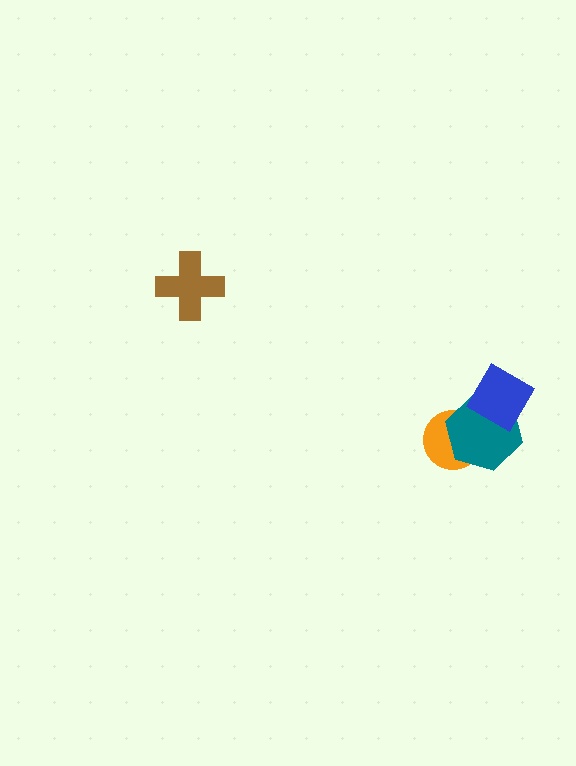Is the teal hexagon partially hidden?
Yes, it is partially covered by another shape.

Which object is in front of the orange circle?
The teal hexagon is in front of the orange circle.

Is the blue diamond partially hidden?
No, no other shape covers it.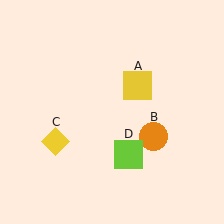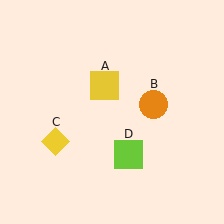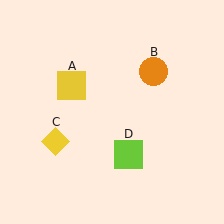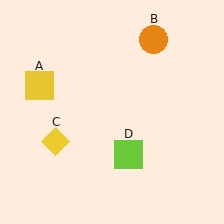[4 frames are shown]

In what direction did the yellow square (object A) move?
The yellow square (object A) moved left.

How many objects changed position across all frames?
2 objects changed position: yellow square (object A), orange circle (object B).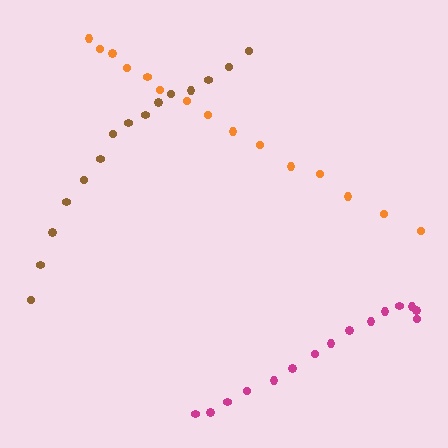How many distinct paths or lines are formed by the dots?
There are 3 distinct paths.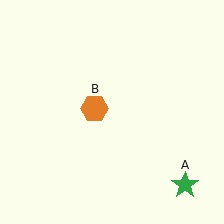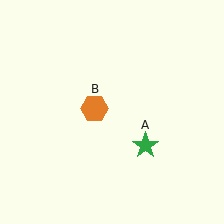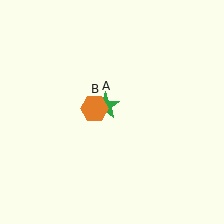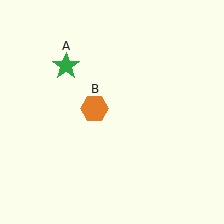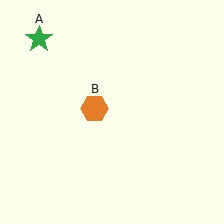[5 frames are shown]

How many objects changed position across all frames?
1 object changed position: green star (object A).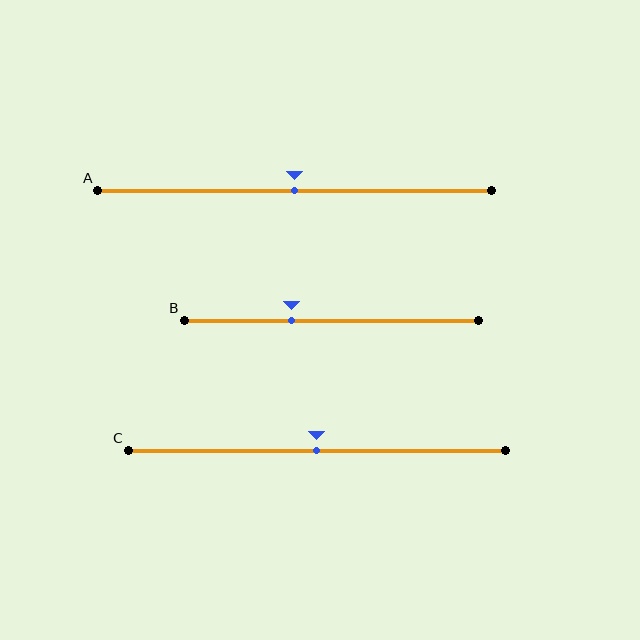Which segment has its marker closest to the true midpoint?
Segment A has its marker closest to the true midpoint.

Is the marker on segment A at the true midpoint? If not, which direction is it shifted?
Yes, the marker on segment A is at the true midpoint.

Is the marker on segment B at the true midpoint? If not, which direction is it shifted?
No, the marker on segment B is shifted to the left by about 14% of the segment length.